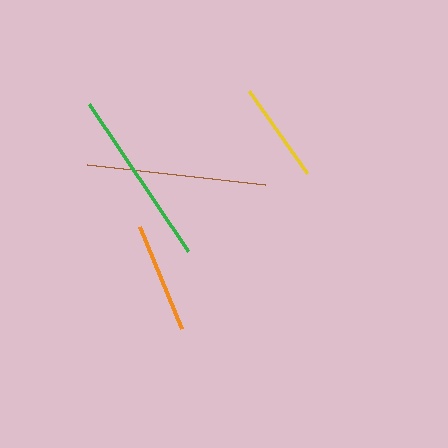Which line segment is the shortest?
The yellow line is the shortest at approximately 101 pixels.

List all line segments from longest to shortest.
From longest to shortest: brown, green, orange, yellow.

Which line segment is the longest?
The brown line is the longest at approximately 179 pixels.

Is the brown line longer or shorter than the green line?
The brown line is longer than the green line.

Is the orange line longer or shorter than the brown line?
The brown line is longer than the orange line.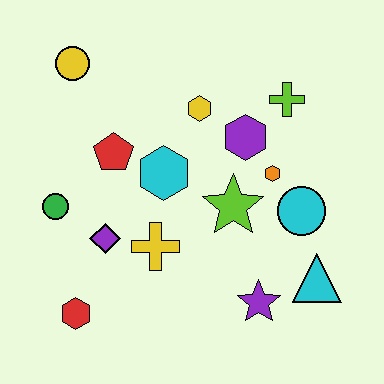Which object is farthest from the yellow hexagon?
The red hexagon is farthest from the yellow hexagon.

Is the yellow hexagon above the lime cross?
No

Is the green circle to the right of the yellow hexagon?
No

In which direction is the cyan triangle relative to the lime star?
The cyan triangle is to the right of the lime star.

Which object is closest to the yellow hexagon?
The purple hexagon is closest to the yellow hexagon.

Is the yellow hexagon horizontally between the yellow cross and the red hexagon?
No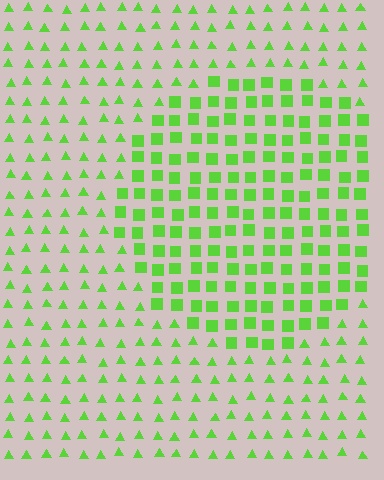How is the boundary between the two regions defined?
The boundary is defined by a change in element shape: squares inside vs. triangles outside. All elements share the same color and spacing.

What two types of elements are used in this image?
The image uses squares inside the circle region and triangles outside it.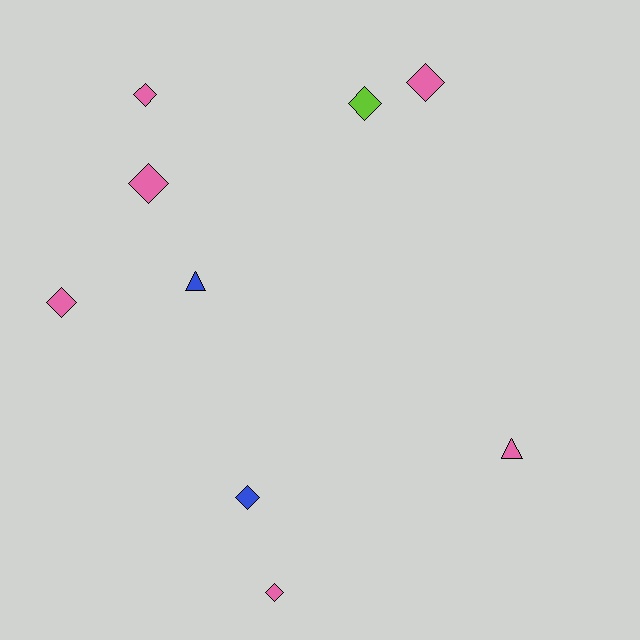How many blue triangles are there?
There is 1 blue triangle.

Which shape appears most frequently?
Diamond, with 7 objects.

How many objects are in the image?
There are 9 objects.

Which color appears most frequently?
Pink, with 6 objects.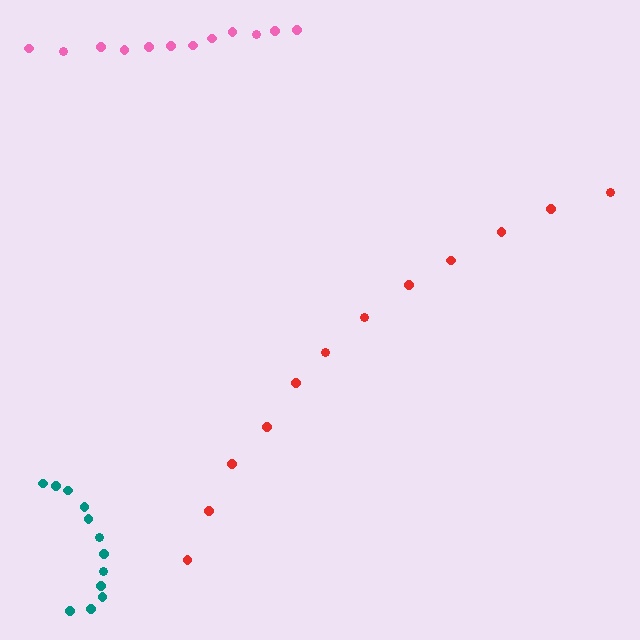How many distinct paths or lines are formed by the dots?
There are 3 distinct paths.